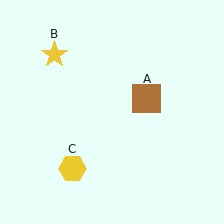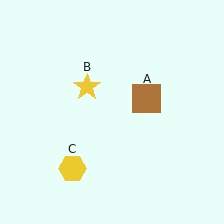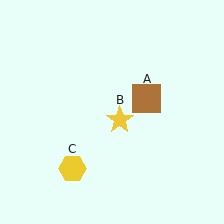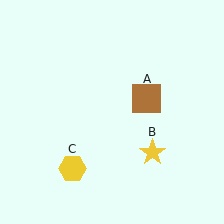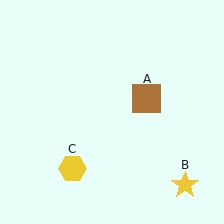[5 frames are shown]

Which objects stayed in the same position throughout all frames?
Brown square (object A) and yellow hexagon (object C) remained stationary.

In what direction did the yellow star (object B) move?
The yellow star (object B) moved down and to the right.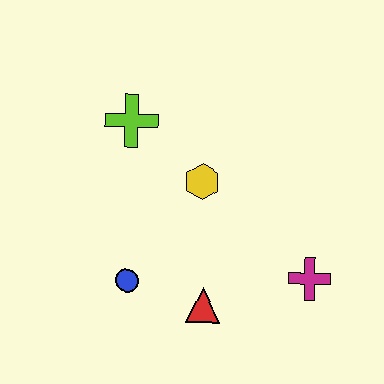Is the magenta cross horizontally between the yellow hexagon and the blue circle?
No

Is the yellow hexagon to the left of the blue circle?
No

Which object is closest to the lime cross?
The yellow hexagon is closest to the lime cross.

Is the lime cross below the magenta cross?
No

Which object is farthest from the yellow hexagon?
The magenta cross is farthest from the yellow hexagon.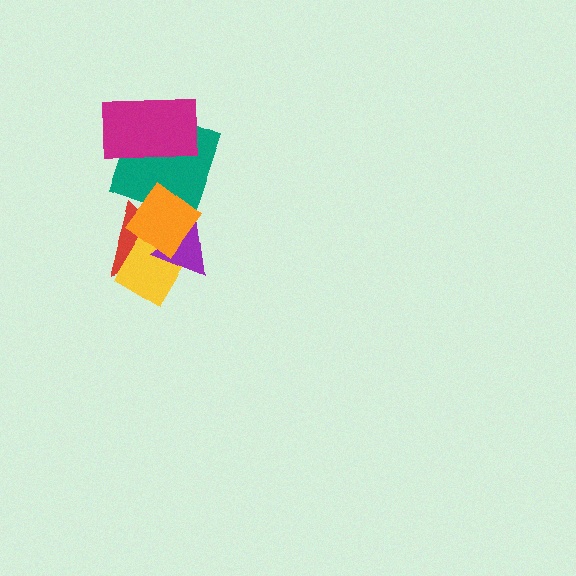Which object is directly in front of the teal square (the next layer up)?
The magenta rectangle is directly in front of the teal square.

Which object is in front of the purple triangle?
The orange diamond is in front of the purple triangle.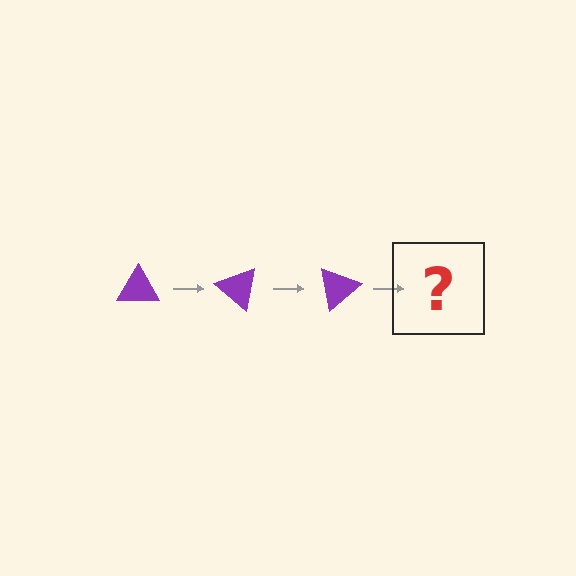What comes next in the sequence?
The next element should be a purple triangle rotated 120 degrees.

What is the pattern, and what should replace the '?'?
The pattern is that the triangle rotates 40 degrees each step. The '?' should be a purple triangle rotated 120 degrees.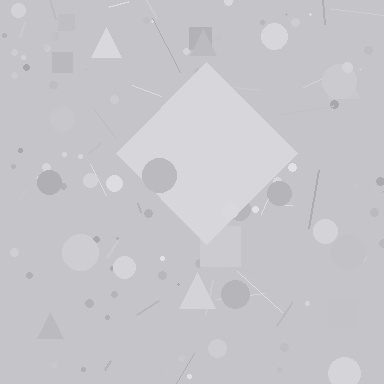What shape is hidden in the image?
A diamond is hidden in the image.